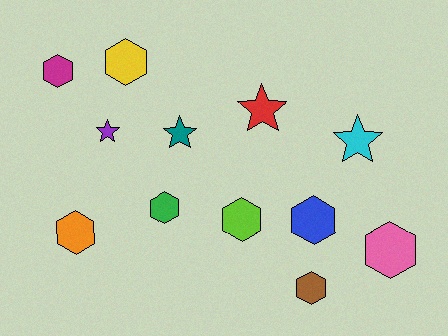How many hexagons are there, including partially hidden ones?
There are 8 hexagons.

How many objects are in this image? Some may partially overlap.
There are 12 objects.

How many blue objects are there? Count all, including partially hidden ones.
There is 1 blue object.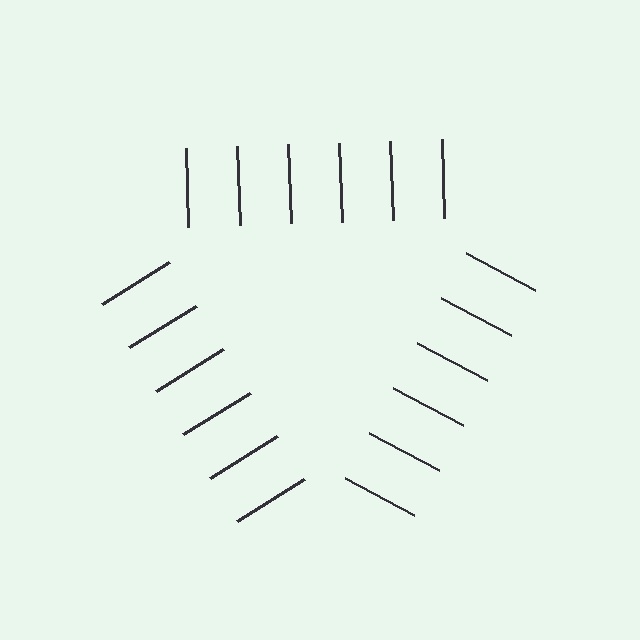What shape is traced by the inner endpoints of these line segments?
An illusory triangle — the line segments terminate on its edges but no continuous stroke is drawn.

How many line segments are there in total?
18 — 6 along each of the 3 edges.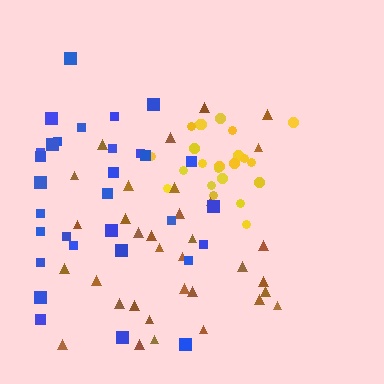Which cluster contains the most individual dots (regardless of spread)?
Brown (34).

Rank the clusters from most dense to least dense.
yellow, brown, blue.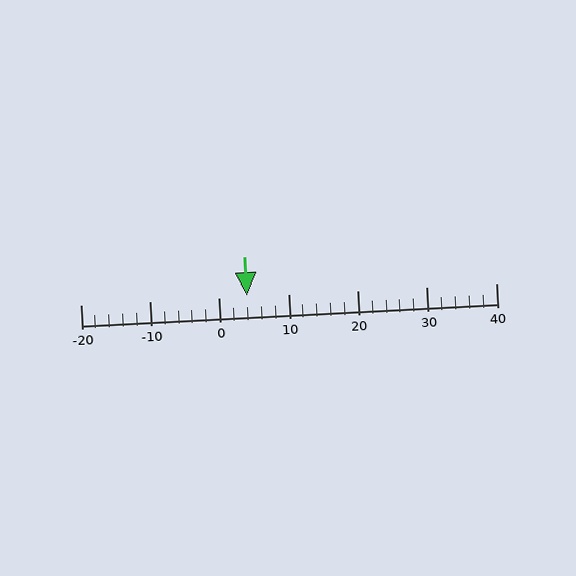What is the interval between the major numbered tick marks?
The major tick marks are spaced 10 units apart.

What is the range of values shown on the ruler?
The ruler shows values from -20 to 40.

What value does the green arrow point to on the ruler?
The green arrow points to approximately 4.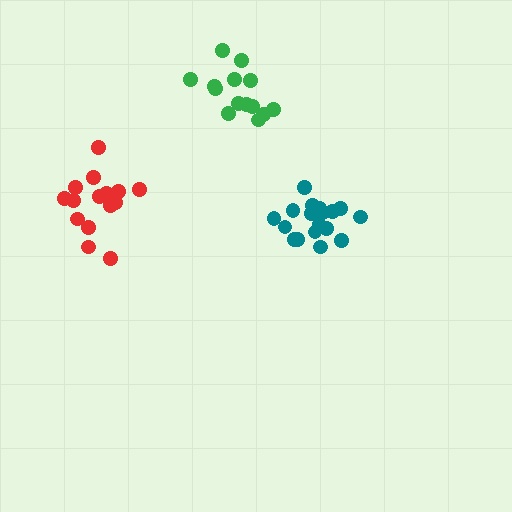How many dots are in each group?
Group 1: 15 dots, Group 2: 15 dots, Group 3: 19 dots (49 total).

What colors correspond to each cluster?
The clusters are colored: green, red, teal.